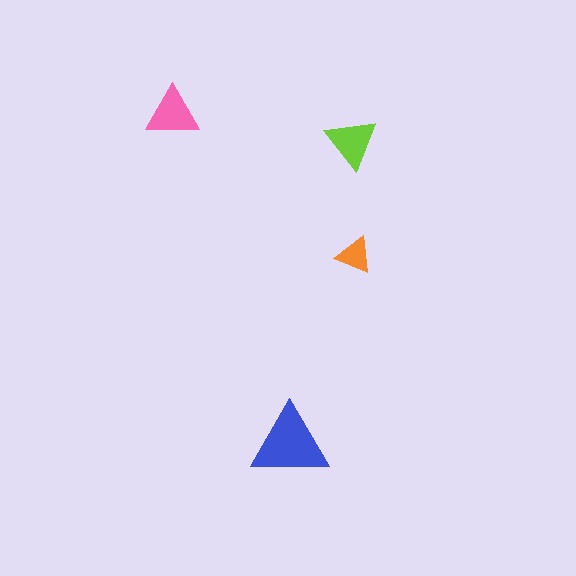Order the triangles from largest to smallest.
the blue one, the pink one, the lime one, the orange one.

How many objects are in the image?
There are 4 objects in the image.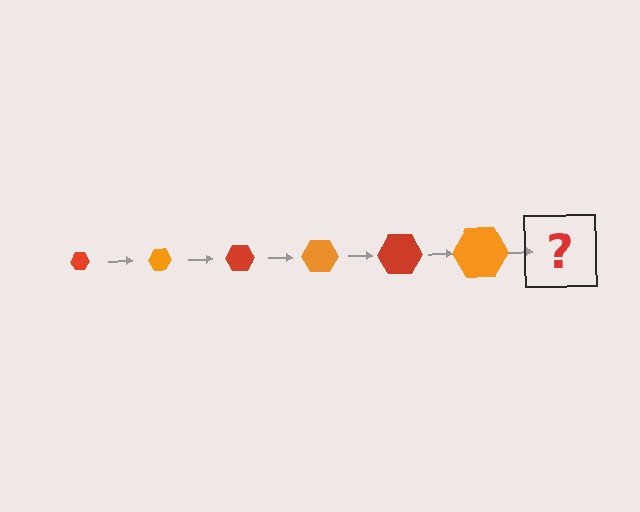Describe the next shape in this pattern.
It should be a red hexagon, larger than the previous one.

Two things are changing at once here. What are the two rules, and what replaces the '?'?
The two rules are that the hexagon grows larger each step and the color cycles through red and orange. The '?' should be a red hexagon, larger than the previous one.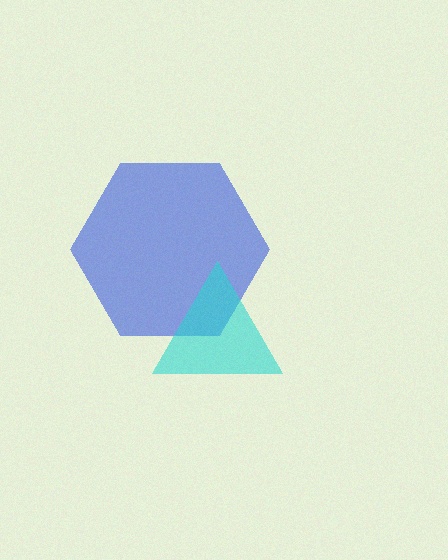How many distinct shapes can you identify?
There are 2 distinct shapes: a blue hexagon, a cyan triangle.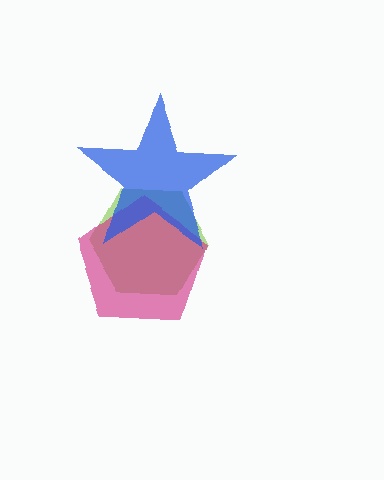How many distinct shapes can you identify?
There are 3 distinct shapes: a lime hexagon, a magenta pentagon, a blue star.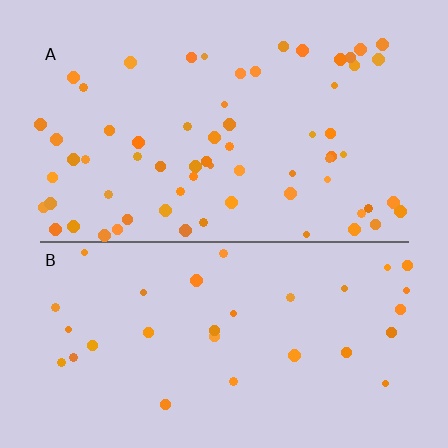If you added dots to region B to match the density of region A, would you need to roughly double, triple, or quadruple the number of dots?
Approximately double.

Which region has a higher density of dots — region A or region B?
A (the top).